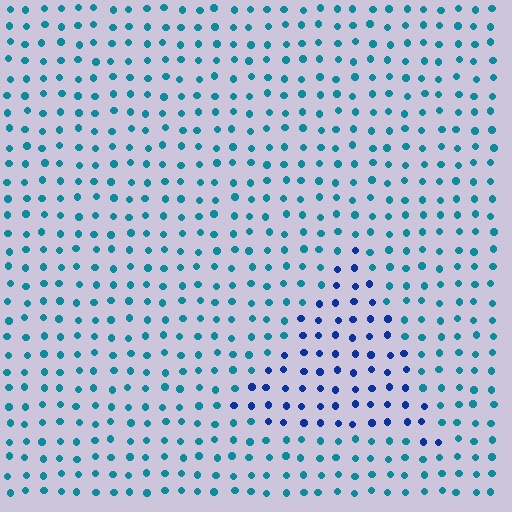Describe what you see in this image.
The image is filled with small teal elements in a uniform arrangement. A triangle-shaped region is visible where the elements are tinted to a slightly different hue, forming a subtle color boundary.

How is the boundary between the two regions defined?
The boundary is defined purely by a slight shift in hue (about 38 degrees). Spacing, size, and orientation are identical on both sides.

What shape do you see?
I see a triangle.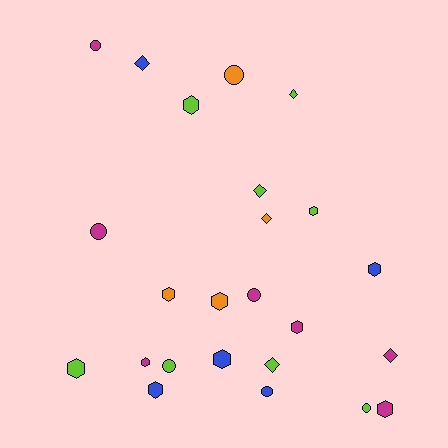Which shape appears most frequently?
Hexagon, with 11 objects.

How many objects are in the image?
There are 24 objects.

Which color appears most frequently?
Lime, with 8 objects.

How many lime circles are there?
There are 2 lime circles.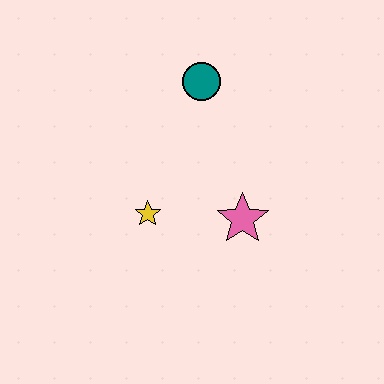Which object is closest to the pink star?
The yellow star is closest to the pink star.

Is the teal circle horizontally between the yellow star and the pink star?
Yes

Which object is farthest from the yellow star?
The teal circle is farthest from the yellow star.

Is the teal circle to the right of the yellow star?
Yes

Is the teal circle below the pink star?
No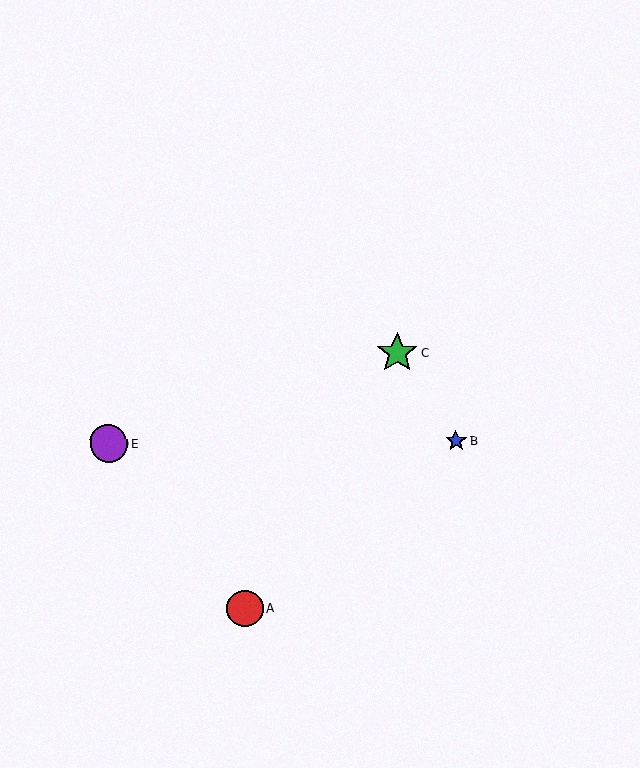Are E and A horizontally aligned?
No, E is at y≈444 and A is at y≈608.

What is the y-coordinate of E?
Object E is at y≈444.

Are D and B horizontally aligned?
Yes, both are at y≈444.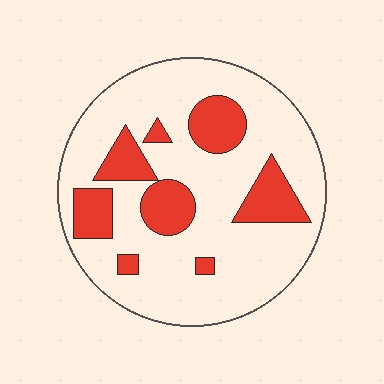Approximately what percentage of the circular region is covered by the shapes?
Approximately 25%.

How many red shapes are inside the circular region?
8.